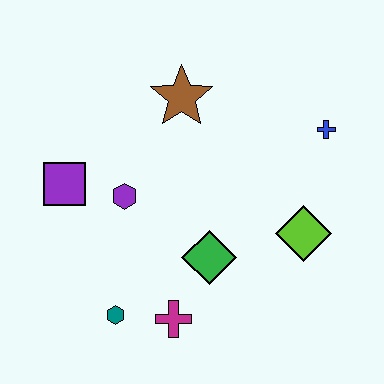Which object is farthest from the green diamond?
The blue cross is farthest from the green diamond.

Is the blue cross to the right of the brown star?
Yes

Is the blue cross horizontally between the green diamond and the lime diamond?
No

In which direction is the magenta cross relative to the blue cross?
The magenta cross is below the blue cross.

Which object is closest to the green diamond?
The magenta cross is closest to the green diamond.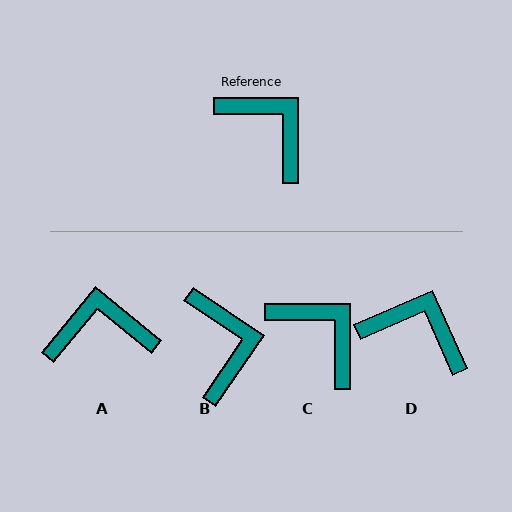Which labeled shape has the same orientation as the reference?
C.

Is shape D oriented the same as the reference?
No, it is off by about 24 degrees.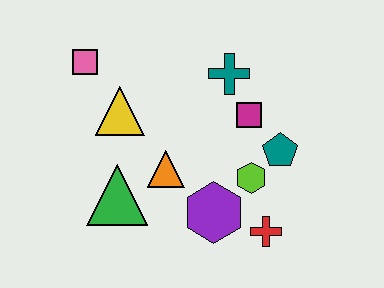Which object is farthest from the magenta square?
The pink square is farthest from the magenta square.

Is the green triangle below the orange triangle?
Yes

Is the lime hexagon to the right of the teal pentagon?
No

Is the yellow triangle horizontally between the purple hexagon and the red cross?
No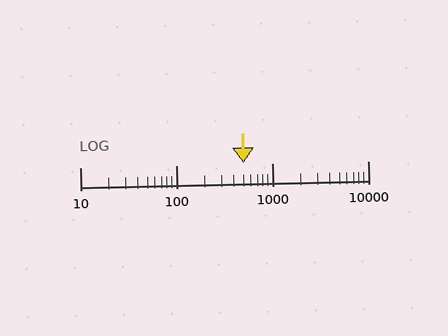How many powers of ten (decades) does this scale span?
The scale spans 3 decades, from 10 to 10000.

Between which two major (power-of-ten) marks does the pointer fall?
The pointer is between 100 and 1000.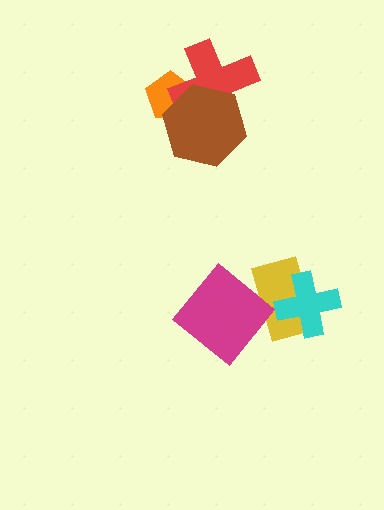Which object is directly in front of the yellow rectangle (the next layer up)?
The cyan cross is directly in front of the yellow rectangle.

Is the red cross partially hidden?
Yes, it is partially covered by another shape.